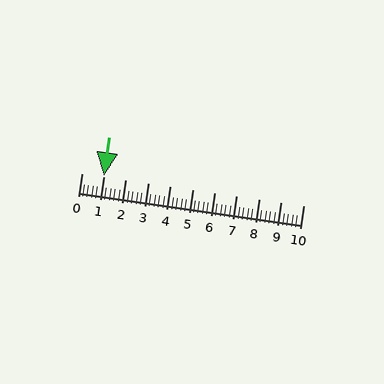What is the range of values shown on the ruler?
The ruler shows values from 0 to 10.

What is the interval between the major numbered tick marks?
The major tick marks are spaced 1 units apart.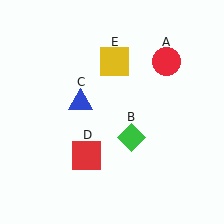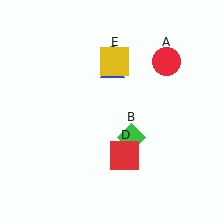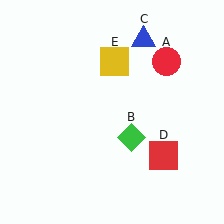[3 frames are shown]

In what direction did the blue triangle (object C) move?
The blue triangle (object C) moved up and to the right.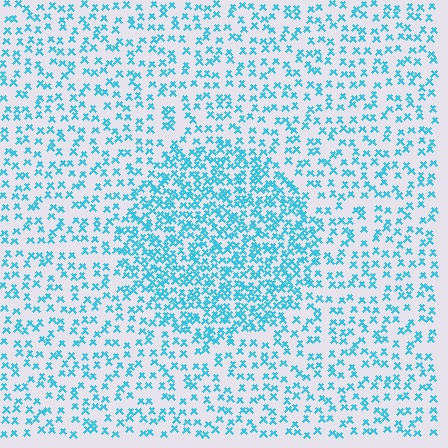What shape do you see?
I see a circle.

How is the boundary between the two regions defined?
The boundary is defined by a change in element density (approximately 2.1x ratio). All elements are the same color, size, and shape.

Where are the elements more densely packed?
The elements are more densely packed inside the circle boundary.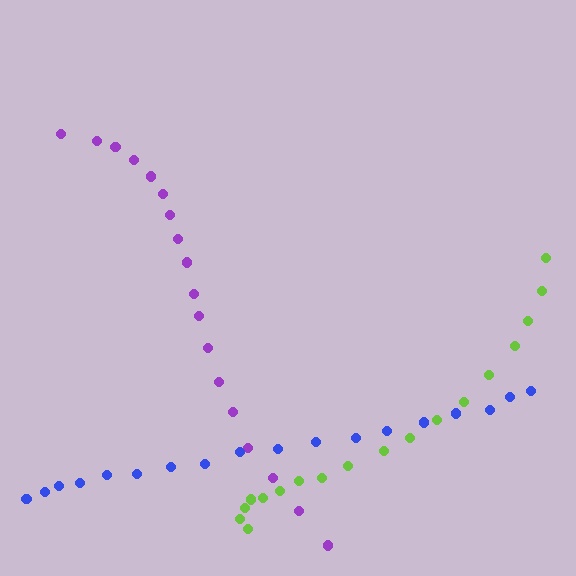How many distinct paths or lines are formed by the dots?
There are 3 distinct paths.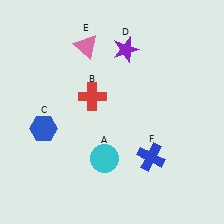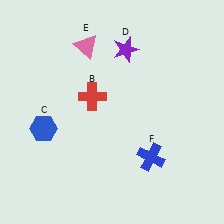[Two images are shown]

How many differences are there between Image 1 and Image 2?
There is 1 difference between the two images.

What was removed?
The cyan circle (A) was removed in Image 2.